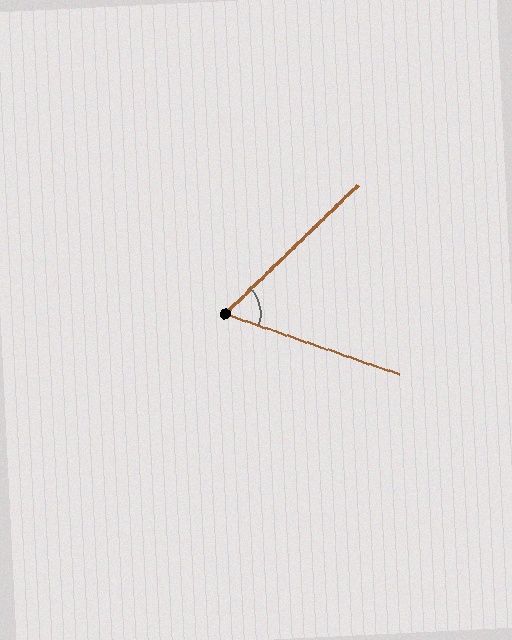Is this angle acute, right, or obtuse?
It is acute.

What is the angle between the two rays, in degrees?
Approximately 64 degrees.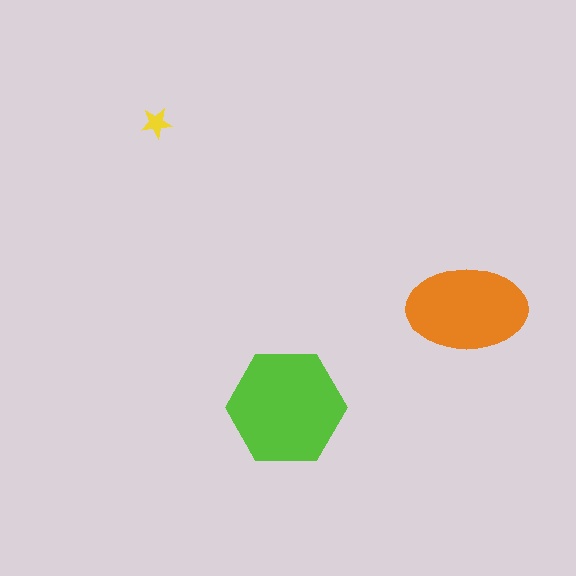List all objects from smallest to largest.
The yellow star, the orange ellipse, the lime hexagon.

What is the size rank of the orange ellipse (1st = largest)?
2nd.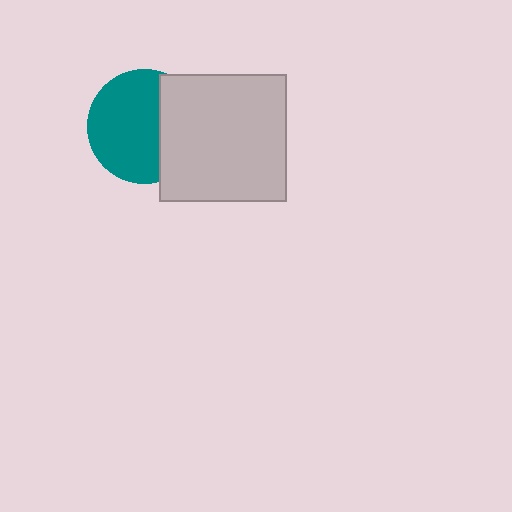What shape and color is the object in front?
The object in front is a light gray square.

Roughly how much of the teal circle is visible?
Most of it is visible (roughly 66%).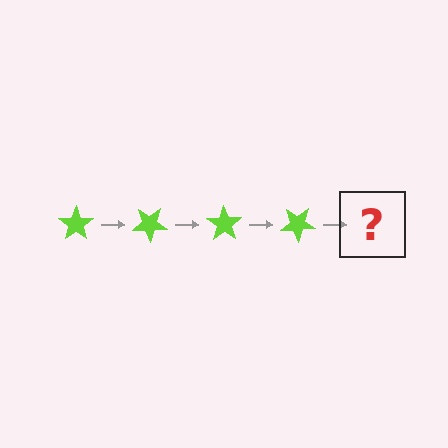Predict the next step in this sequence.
The next step is a lime star rotated 140 degrees.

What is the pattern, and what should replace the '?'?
The pattern is that the star rotates 35 degrees each step. The '?' should be a lime star rotated 140 degrees.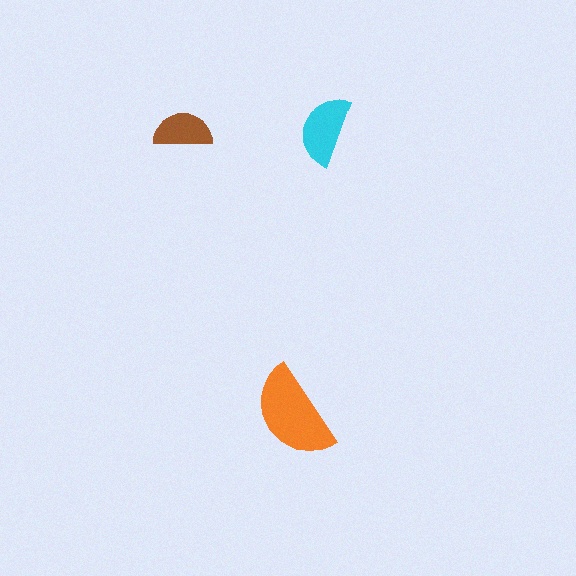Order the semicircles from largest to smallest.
the orange one, the cyan one, the brown one.